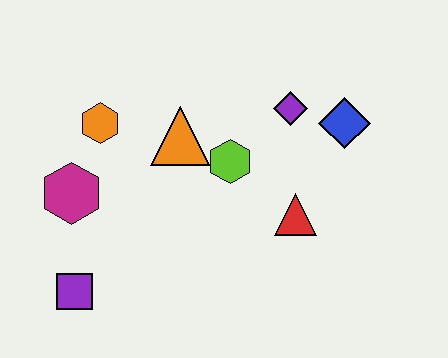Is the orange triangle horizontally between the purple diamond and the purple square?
Yes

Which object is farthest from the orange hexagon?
The blue diamond is farthest from the orange hexagon.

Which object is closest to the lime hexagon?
The orange triangle is closest to the lime hexagon.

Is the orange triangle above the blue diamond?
No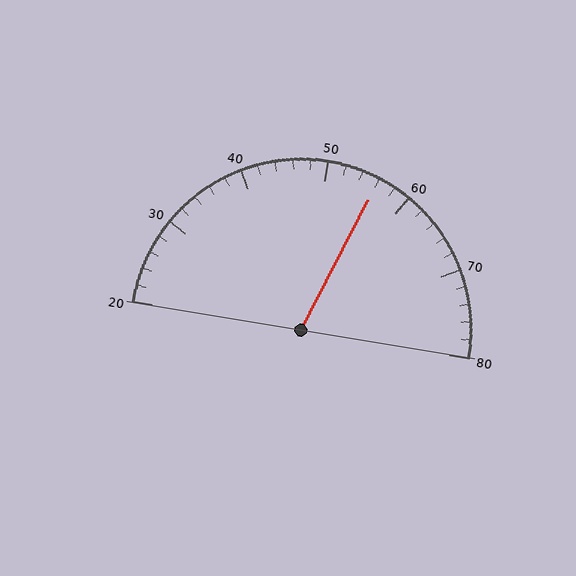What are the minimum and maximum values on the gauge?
The gauge ranges from 20 to 80.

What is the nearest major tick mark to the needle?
The nearest major tick mark is 60.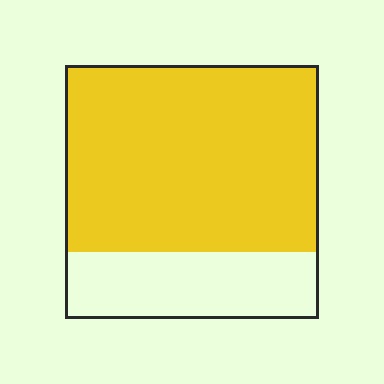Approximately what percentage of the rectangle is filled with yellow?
Approximately 75%.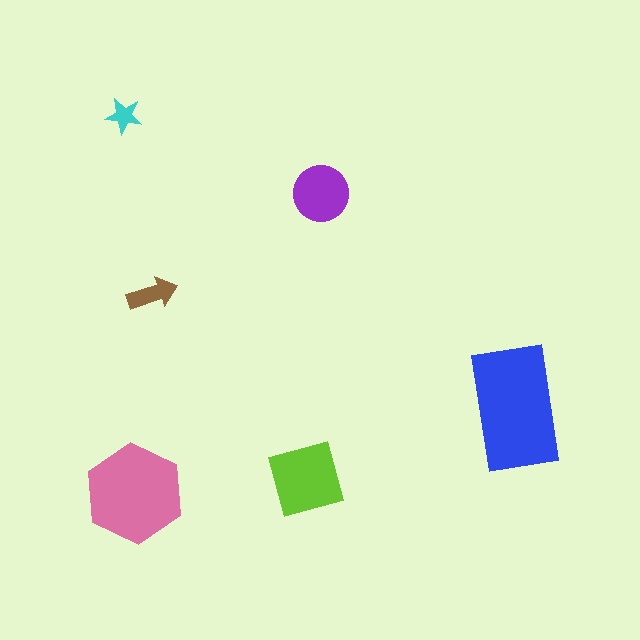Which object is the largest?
The blue rectangle.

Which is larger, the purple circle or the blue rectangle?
The blue rectangle.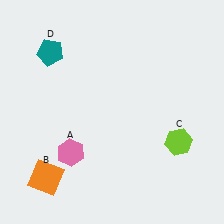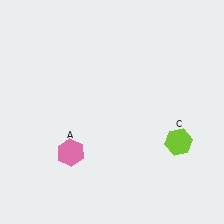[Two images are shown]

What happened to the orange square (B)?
The orange square (B) was removed in Image 2. It was in the bottom-left area of Image 1.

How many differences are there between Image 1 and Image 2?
There are 2 differences between the two images.